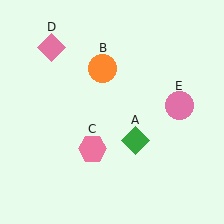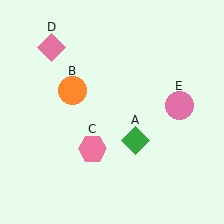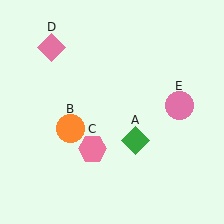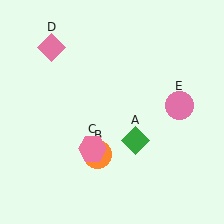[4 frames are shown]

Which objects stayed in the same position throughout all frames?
Green diamond (object A) and pink hexagon (object C) and pink diamond (object D) and pink circle (object E) remained stationary.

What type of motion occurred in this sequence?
The orange circle (object B) rotated counterclockwise around the center of the scene.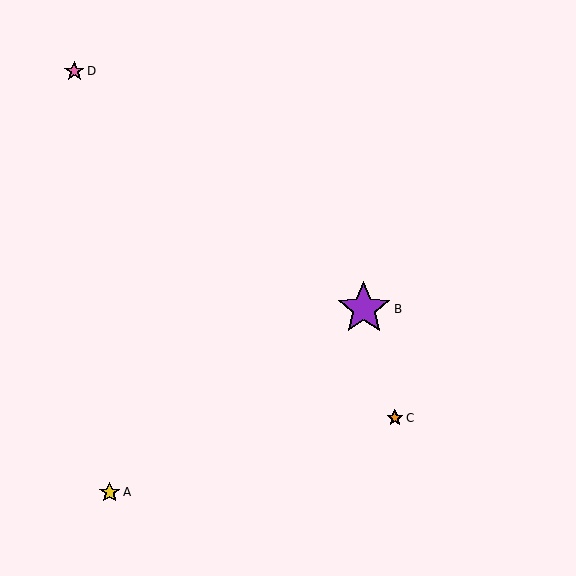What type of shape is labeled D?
Shape D is a pink star.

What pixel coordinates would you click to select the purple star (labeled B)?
Click at (364, 309) to select the purple star B.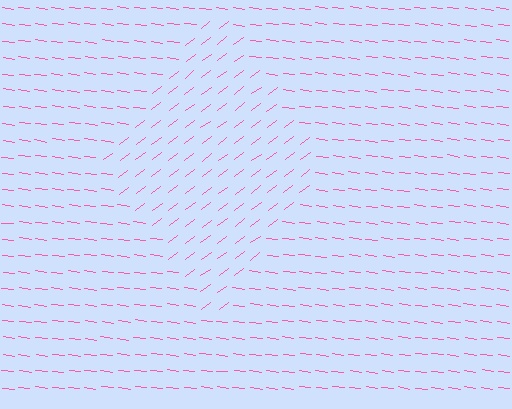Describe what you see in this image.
The image is filled with small pink line segments. A diamond region in the image has lines oriented differently from the surrounding lines, creating a visible texture boundary.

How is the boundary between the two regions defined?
The boundary is defined purely by a change in line orientation (approximately 45 degrees difference). All lines are the same color and thickness.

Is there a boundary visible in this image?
Yes, there is a texture boundary formed by a change in line orientation.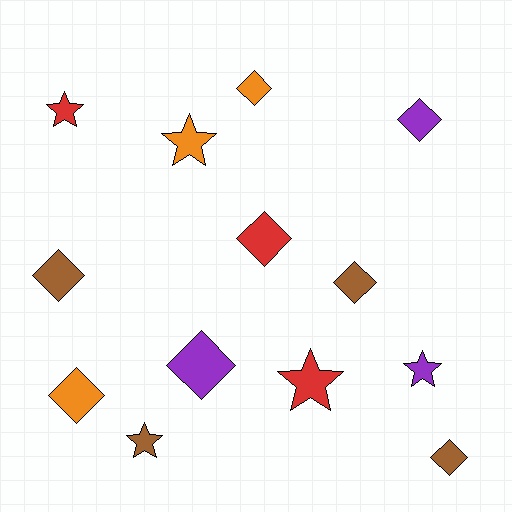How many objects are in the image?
There are 13 objects.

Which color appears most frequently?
Brown, with 4 objects.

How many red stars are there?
There are 2 red stars.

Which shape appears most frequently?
Diamond, with 8 objects.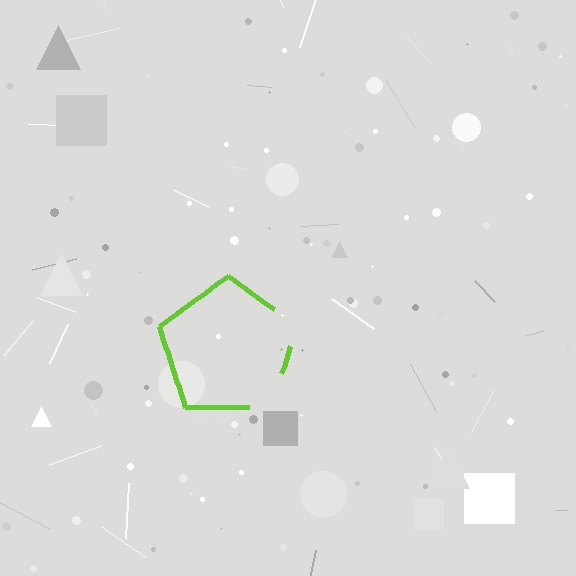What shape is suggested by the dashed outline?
The dashed outline suggests a pentagon.